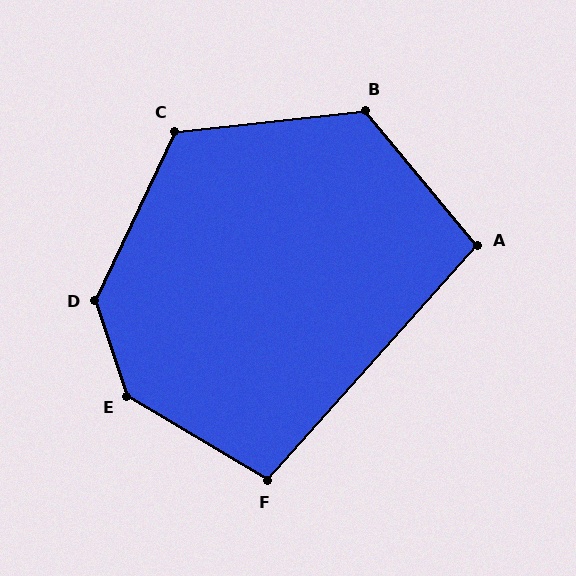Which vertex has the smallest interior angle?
A, at approximately 99 degrees.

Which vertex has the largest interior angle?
E, at approximately 140 degrees.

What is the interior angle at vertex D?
Approximately 136 degrees (obtuse).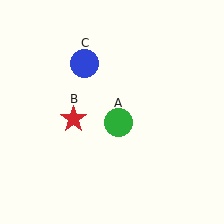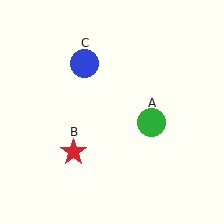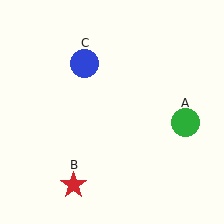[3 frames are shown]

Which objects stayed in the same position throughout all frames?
Blue circle (object C) remained stationary.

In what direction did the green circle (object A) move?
The green circle (object A) moved right.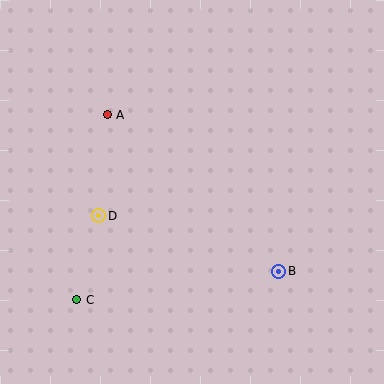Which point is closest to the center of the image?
Point D at (99, 216) is closest to the center.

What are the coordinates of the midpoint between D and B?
The midpoint between D and B is at (189, 244).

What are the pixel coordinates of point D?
Point D is at (99, 216).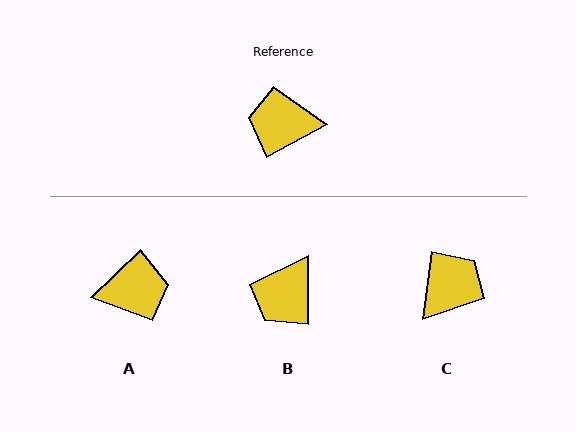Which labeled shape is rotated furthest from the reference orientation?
A, about 165 degrees away.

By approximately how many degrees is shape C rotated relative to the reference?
Approximately 126 degrees clockwise.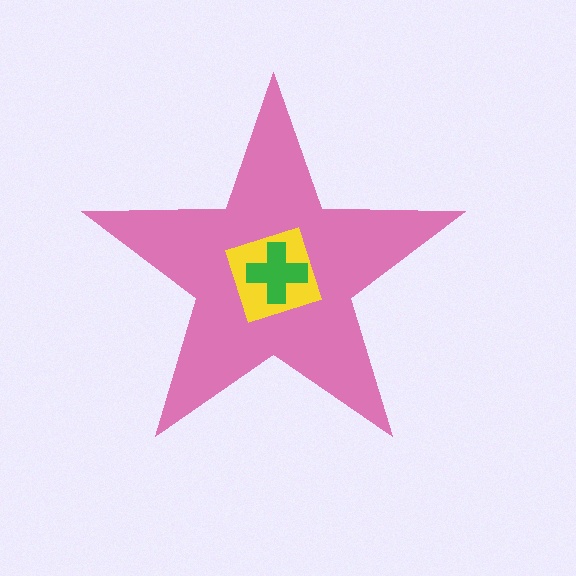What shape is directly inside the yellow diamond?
The green cross.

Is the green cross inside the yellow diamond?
Yes.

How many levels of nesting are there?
3.